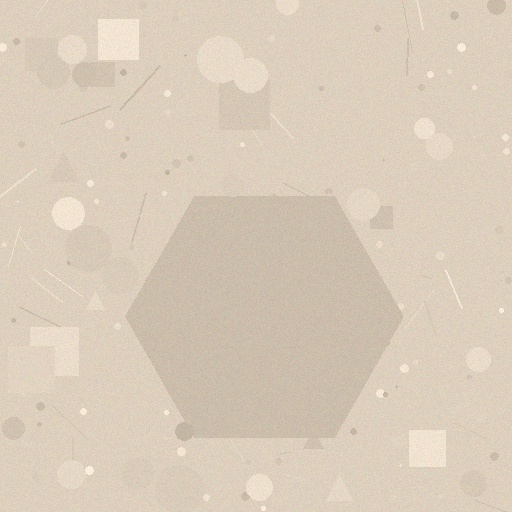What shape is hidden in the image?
A hexagon is hidden in the image.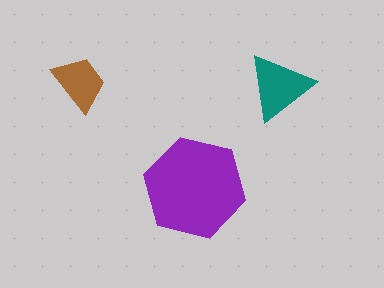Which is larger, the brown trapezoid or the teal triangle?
The teal triangle.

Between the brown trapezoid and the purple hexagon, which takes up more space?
The purple hexagon.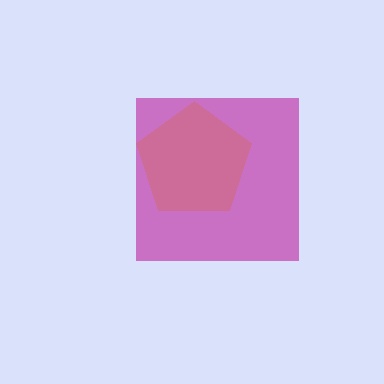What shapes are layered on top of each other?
The layered shapes are: a yellow pentagon, a magenta square.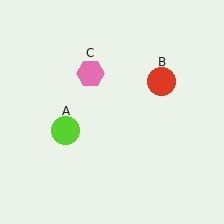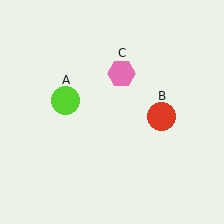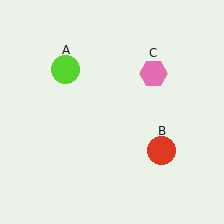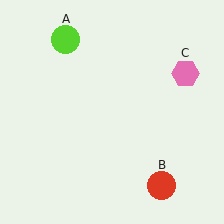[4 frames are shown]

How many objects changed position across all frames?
3 objects changed position: lime circle (object A), red circle (object B), pink hexagon (object C).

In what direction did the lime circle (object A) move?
The lime circle (object A) moved up.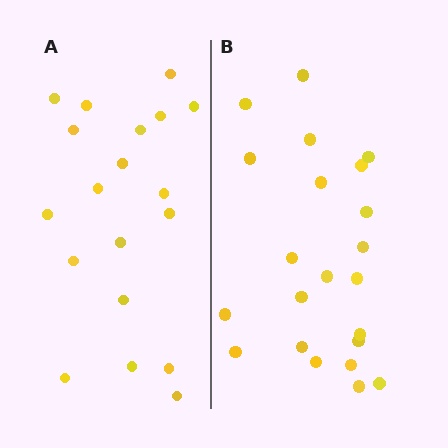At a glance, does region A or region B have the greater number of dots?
Region B (the right region) has more dots.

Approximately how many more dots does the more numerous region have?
Region B has just a few more — roughly 2 or 3 more dots than region A.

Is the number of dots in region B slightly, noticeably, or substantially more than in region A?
Region B has only slightly more — the two regions are fairly close. The ratio is roughly 1.2 to 1.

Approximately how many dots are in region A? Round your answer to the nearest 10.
About 20 dots. (The exact count is 19, which rounds to 20.)